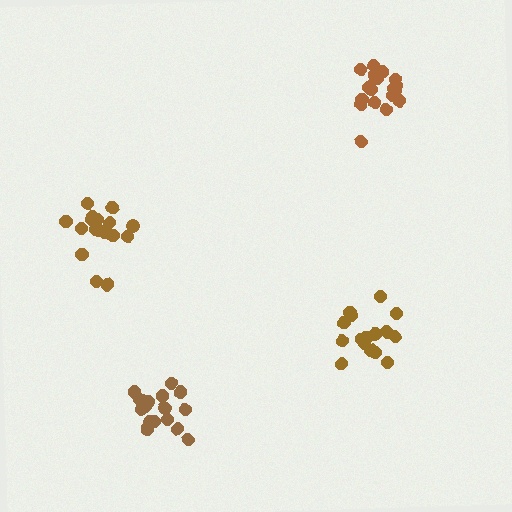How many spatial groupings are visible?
There are 4 spatial groupings.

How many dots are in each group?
Group 1: 17 dots, Group 2: 17 dots, Group 3: 19 dots, Group 4: 18 dots (71 total).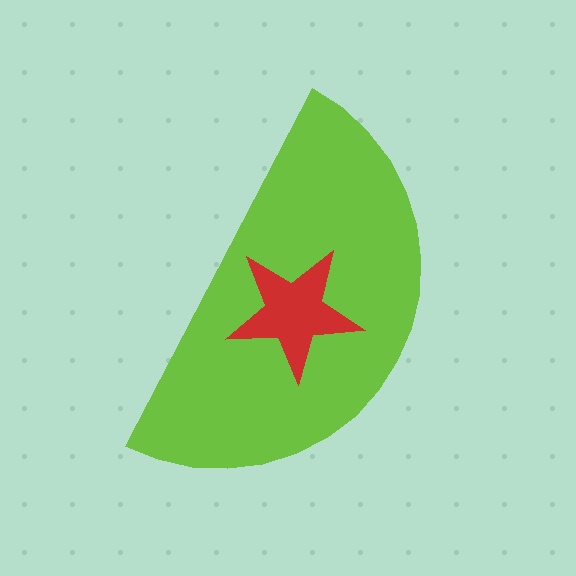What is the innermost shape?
The red star.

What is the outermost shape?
The lime semicircle.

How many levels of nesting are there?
2.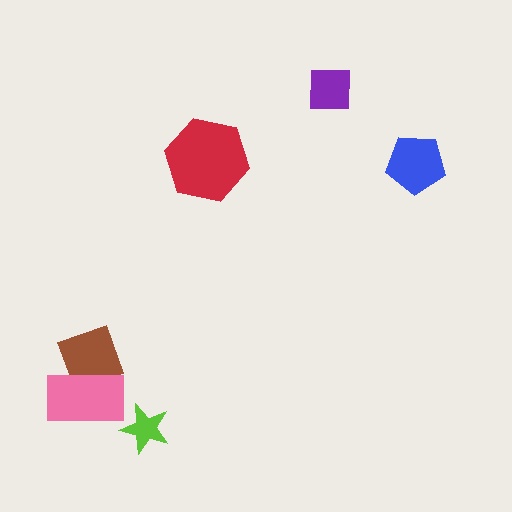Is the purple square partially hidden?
No, no other shape covers it.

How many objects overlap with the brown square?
1 object overlaps with the brown square.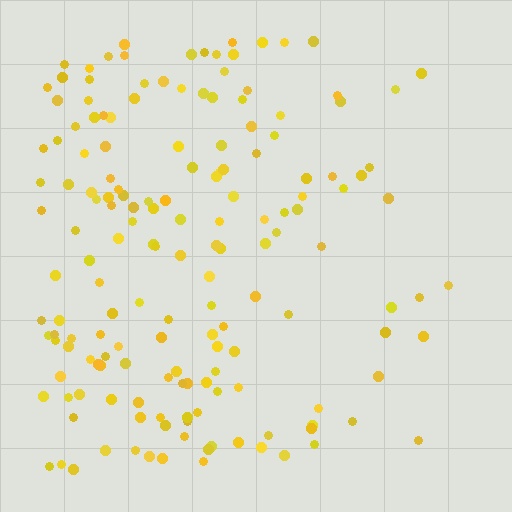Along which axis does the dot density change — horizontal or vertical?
Horizontal.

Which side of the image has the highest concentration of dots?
The left.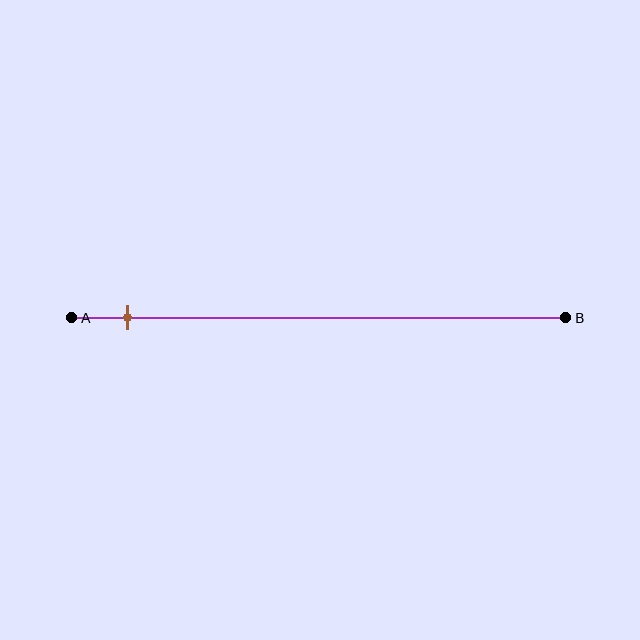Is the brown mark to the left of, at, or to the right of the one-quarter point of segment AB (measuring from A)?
The brown mark is to the left of the one-quarter point of segment AB.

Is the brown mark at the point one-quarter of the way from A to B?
No, the mark is at about 10% from A, not at the 25% one-quarter point.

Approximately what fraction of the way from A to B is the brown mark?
The brown mark is approximately 10% of the way from A to B.